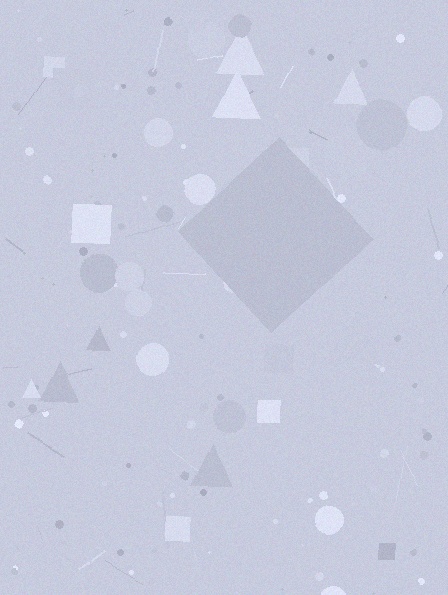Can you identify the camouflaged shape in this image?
The camouflaged shape is a diamond.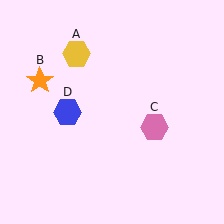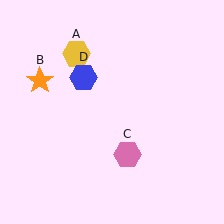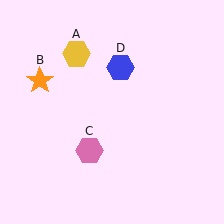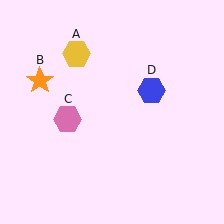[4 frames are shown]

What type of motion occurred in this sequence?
The pink hexagon (object C), blue hexagon (object D) rotated clockwise around the center of the scene.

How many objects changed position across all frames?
2 objects changed position: pink hexagon (object C), blue hexagon (object D).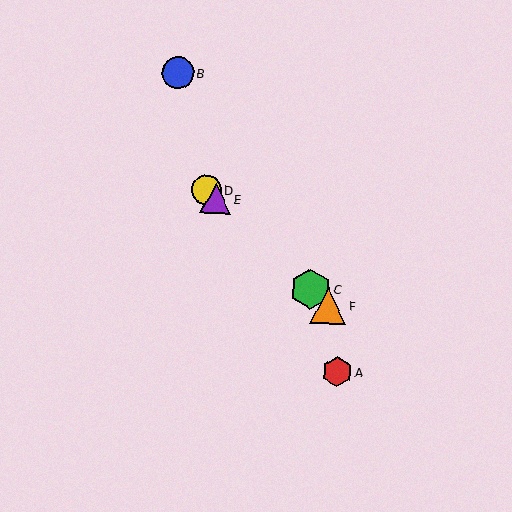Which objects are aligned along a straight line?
Objects C, D, E, F are aligned along a straight line.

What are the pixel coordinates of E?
Object E is at (216, 199).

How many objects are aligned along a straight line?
4 objects (C, D, E, F) are aligned along a straight line.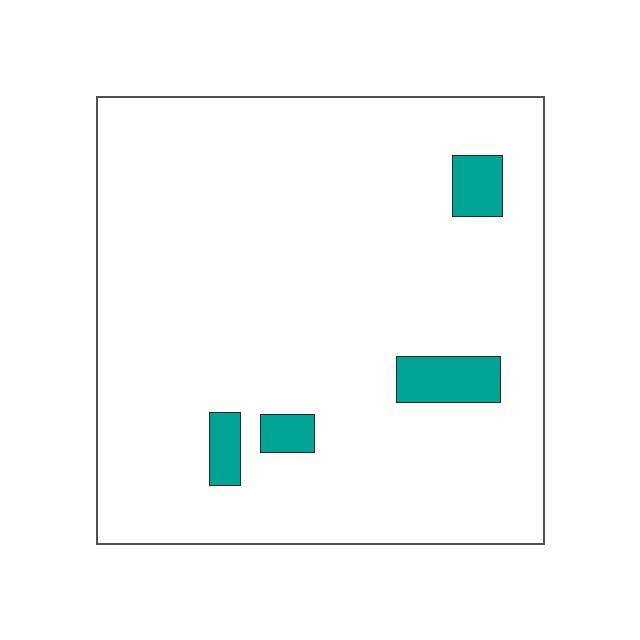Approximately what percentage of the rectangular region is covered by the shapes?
Approximately 5%.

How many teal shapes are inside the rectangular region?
4.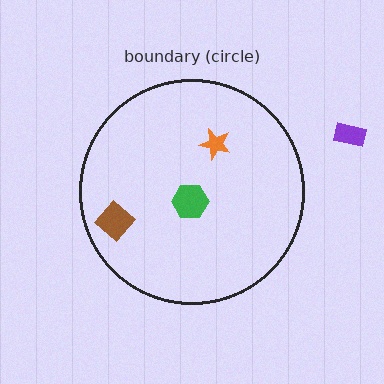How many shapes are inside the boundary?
3 inside, 1 outside.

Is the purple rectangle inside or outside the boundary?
Outside.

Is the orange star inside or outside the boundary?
Inside.